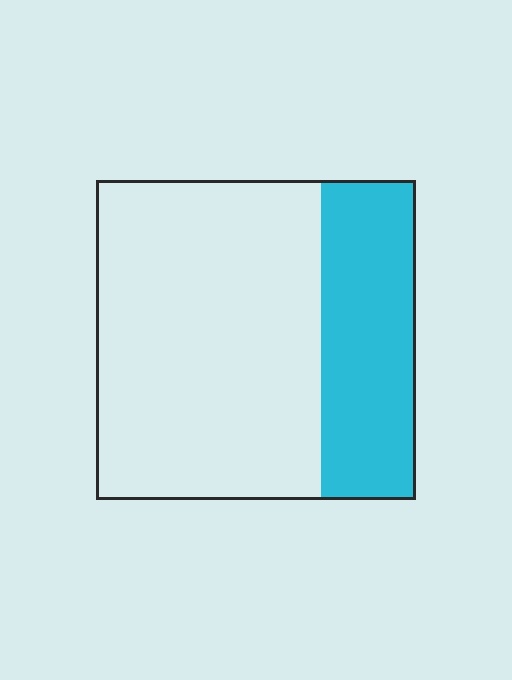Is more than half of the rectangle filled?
No.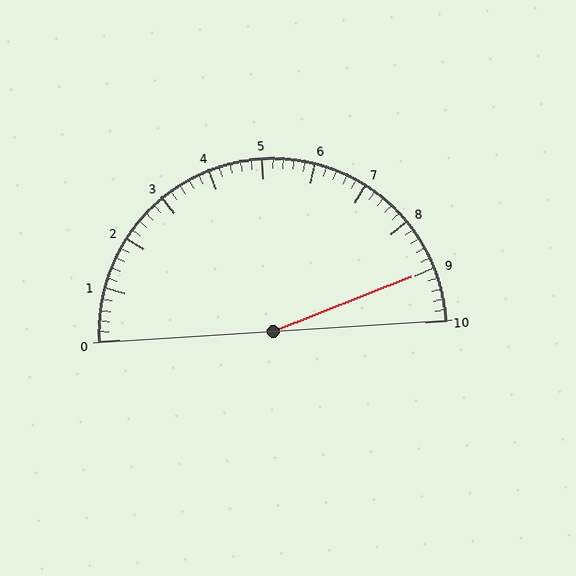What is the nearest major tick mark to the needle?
The nearest major tick mark is 9.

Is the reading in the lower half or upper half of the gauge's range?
The reading is in the upper half of the range (0 to 10).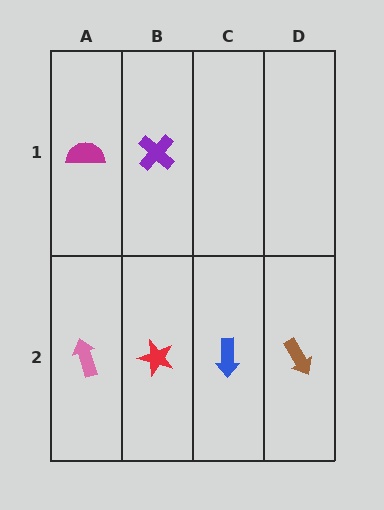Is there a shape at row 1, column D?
No, that cell is empty.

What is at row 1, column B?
A purple cross.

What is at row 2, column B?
A red star.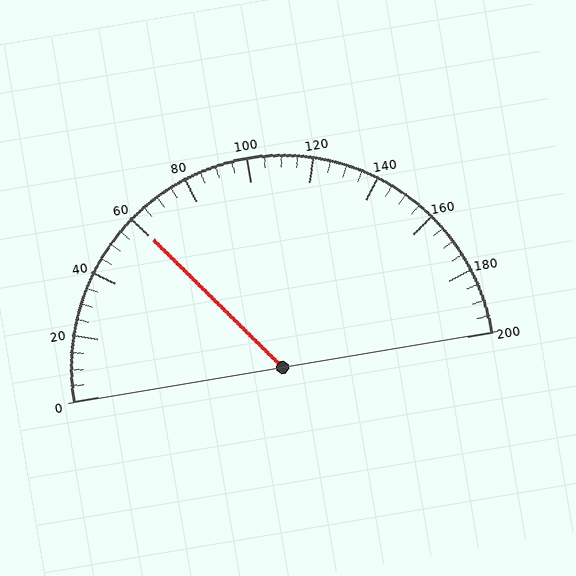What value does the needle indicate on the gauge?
The needle indicates approximately 60.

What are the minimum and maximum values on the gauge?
The gauge ranges from 0 to 200.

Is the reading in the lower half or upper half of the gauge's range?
The reading is in the lower half of the range (0 to 200).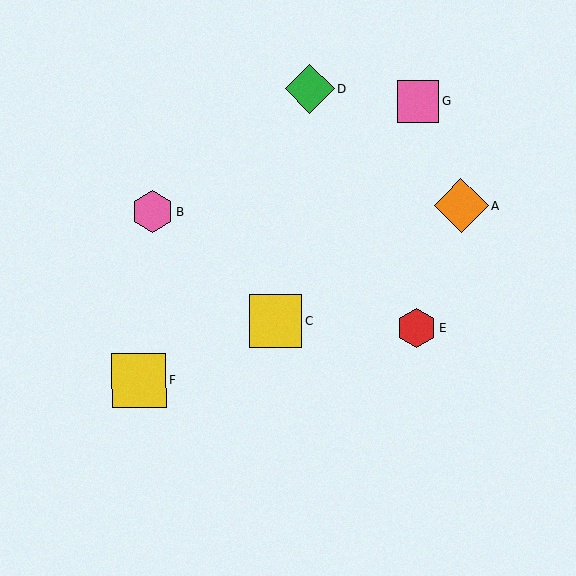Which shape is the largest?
The yellow square (labeled F) is the largest.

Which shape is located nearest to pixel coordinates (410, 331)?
The red hexagon (labeled E) at (416, 328) is nearest to that location.